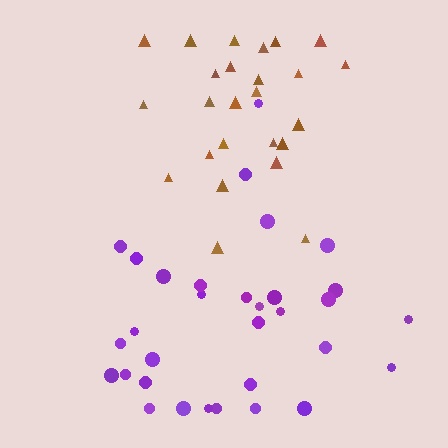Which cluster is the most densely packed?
Purple.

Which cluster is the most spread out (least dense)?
Brown.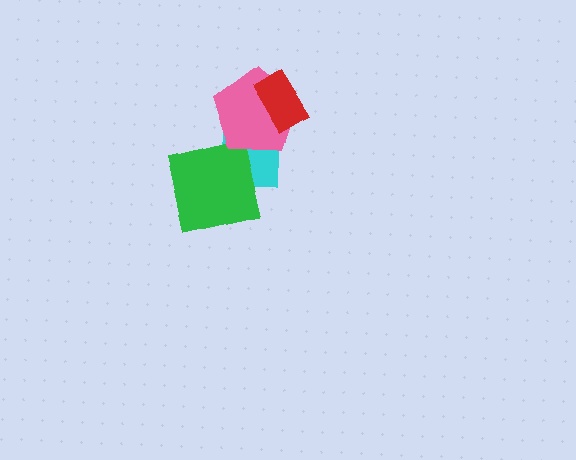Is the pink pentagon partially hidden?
Yes, it is partially covered by another shape.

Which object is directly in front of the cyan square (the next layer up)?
The green square is directly in front of the cyan square.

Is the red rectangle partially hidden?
No, no other shape covers it.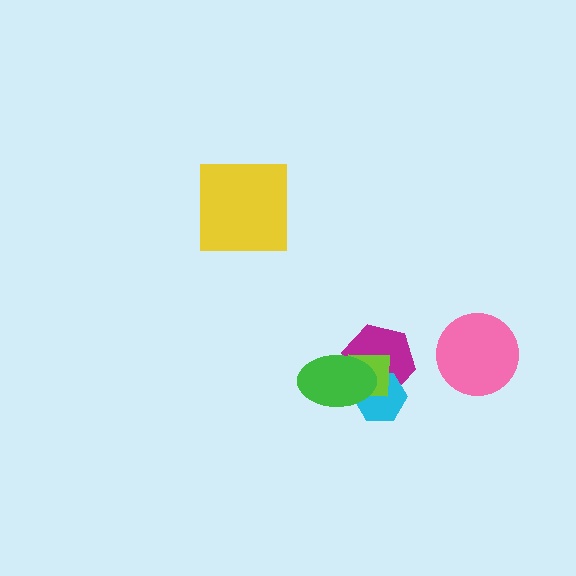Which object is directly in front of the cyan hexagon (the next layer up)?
The lime square is directly in front of the cyan hexagon.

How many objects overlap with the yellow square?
0 objects overlap with the yellow square.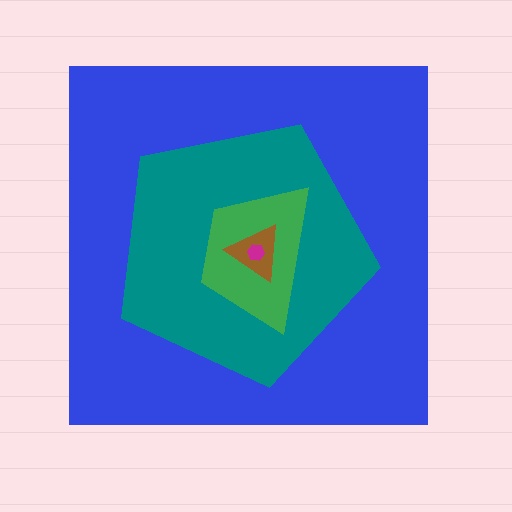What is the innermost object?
The magenta hexagon.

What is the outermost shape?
The blue square.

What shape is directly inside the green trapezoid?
The brown triangle.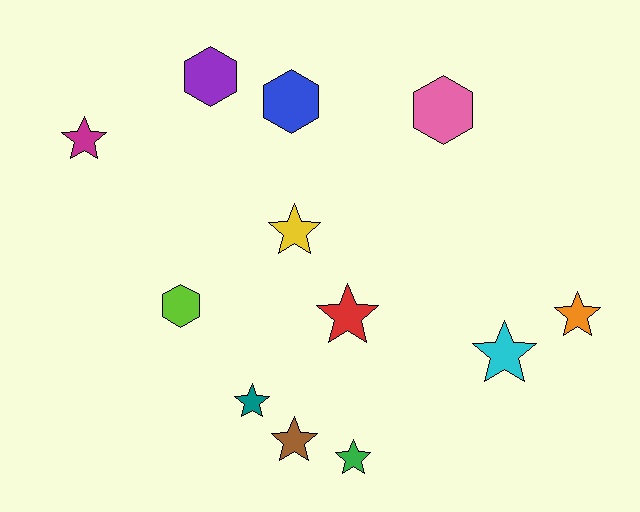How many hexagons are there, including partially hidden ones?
There are 4 hexagons.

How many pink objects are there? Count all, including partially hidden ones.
There is 1 pink object.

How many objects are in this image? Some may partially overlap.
There are 12 objects.